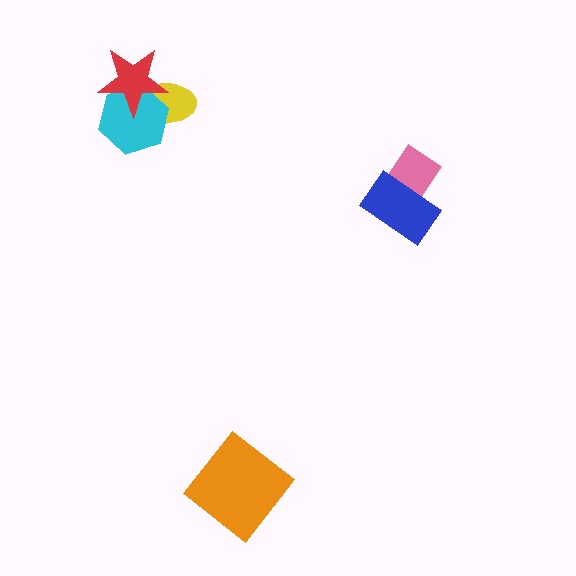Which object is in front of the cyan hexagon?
The red star is in front of the cyan hexagon.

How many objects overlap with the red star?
2 objects overlap with the red star.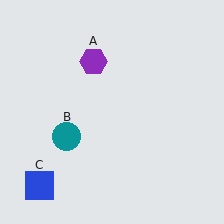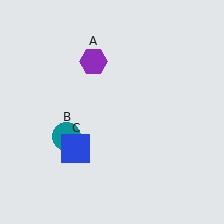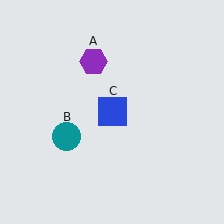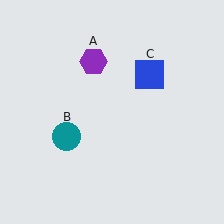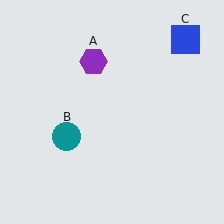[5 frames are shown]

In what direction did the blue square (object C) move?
The blue square (object C) moved up and to the right.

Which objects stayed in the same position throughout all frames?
Purple hexagon (object A) and teal circle (object B) remained stationary.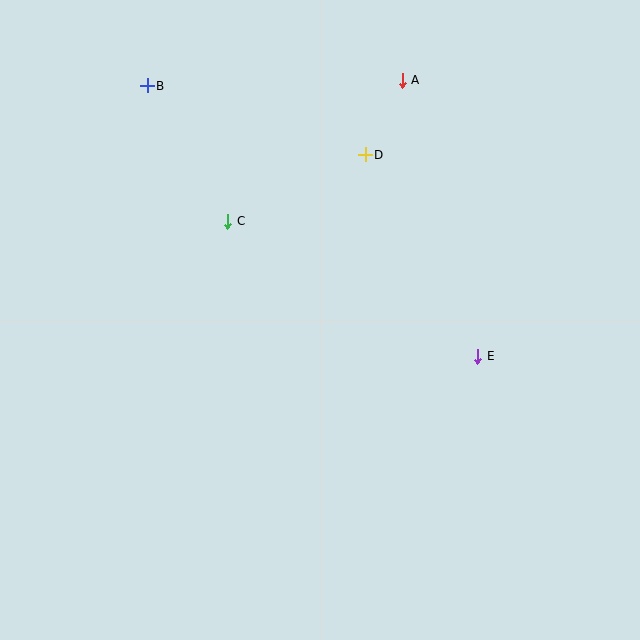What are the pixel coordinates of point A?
Point A is at (402, 80).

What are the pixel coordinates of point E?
Point E is at (478, 356).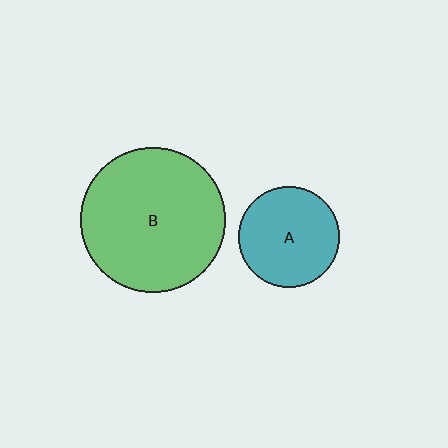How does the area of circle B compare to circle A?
Approximately 2.1 times.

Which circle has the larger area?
Circle B (green).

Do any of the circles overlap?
No, none of the circles overlap.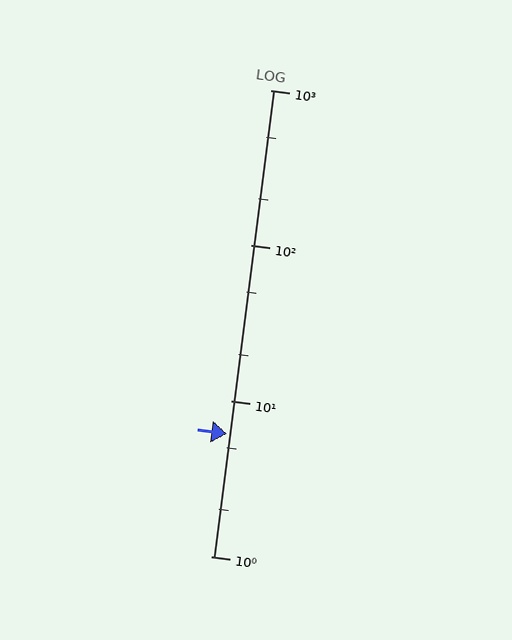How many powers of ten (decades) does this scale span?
The scale spans 3 decades, from 1 to 1000.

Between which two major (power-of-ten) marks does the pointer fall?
The pointer is between 1 and 10.